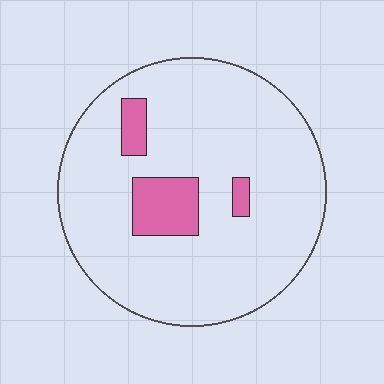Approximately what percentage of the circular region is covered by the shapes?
Approximately 10%.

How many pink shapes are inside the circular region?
3.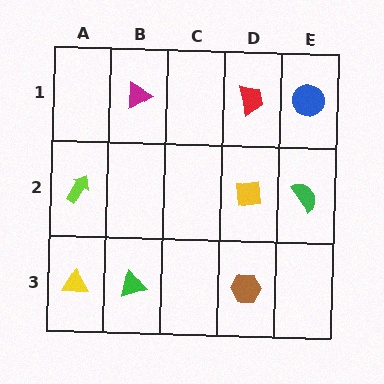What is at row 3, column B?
A green triangle.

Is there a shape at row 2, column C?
No, that cell is empty.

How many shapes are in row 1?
3 shapes.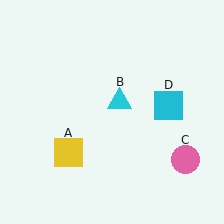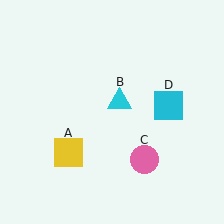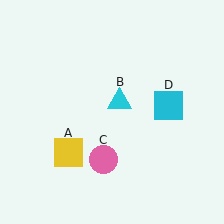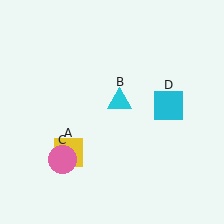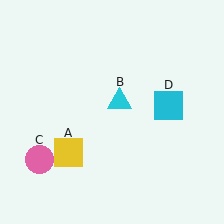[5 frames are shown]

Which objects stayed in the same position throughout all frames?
Yellow square (object A) and cyan triangle (object B) and cyan square (object D) remained stationary.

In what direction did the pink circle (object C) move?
The pink circle (object C) moved left.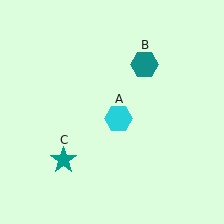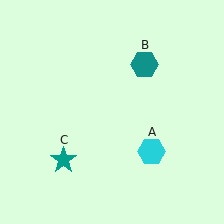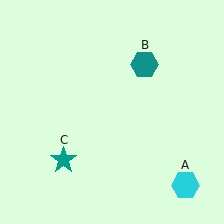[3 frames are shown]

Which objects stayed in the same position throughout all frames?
Teal hexagon (object B) and teal star (object C) remained stationary.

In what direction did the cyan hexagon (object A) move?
The cyan hexagon (object A) moved down and to the right.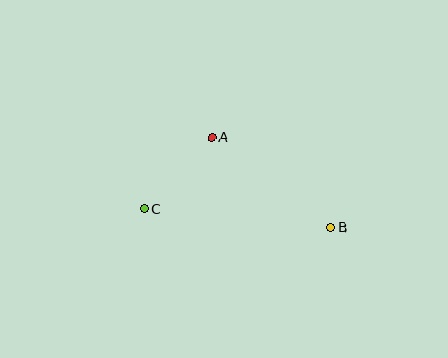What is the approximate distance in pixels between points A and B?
The distance between A and B is approximately 150 pixels.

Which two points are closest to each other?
Points A and C are closest to each other.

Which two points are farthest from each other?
Points B and C are farthest from each other.